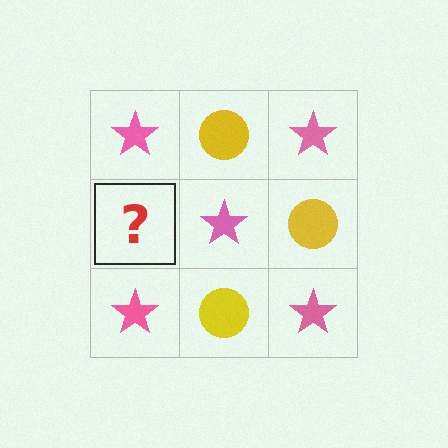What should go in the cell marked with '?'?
The missing cell should contain a yellow circle.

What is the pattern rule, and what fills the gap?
The rule is that it alternates pink star and yellow circle in a checkerboard pattern. The gap should be filled with a yellow circle.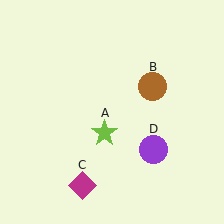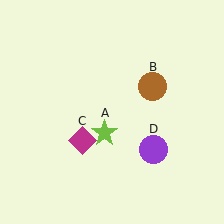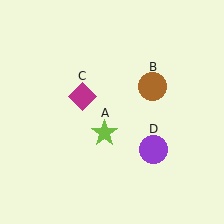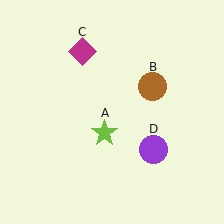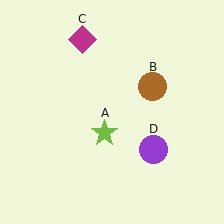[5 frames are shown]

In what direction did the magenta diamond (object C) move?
The magenta diamond (object C) moved up.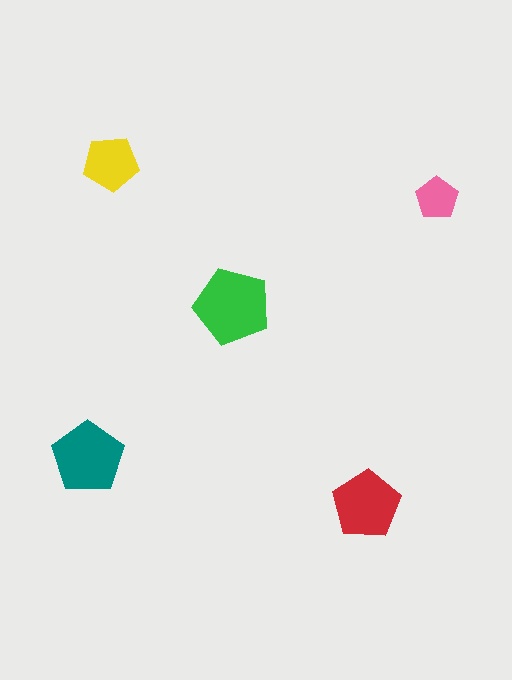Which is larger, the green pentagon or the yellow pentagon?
The green one.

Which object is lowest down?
The red pentagon is bottommost.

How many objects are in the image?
There are 5 objects in the image.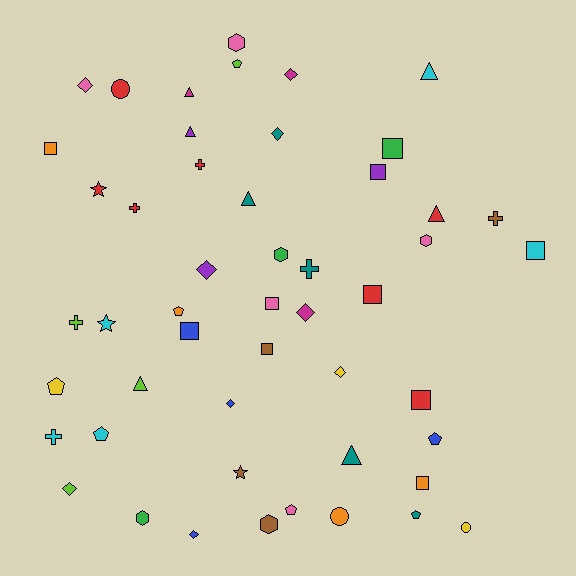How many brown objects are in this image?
There are 4 brown objects.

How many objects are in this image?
There are 50 objects.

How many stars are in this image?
There are 3 stars.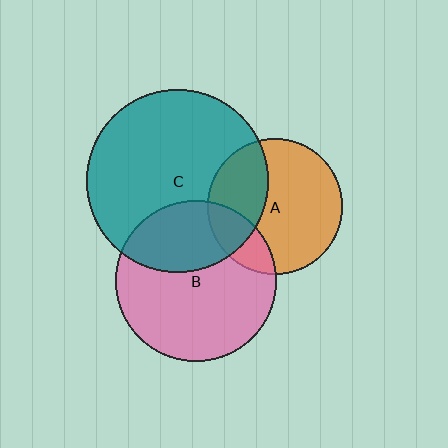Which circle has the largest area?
Circle C (teal).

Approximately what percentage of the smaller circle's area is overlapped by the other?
Approximately 35%.